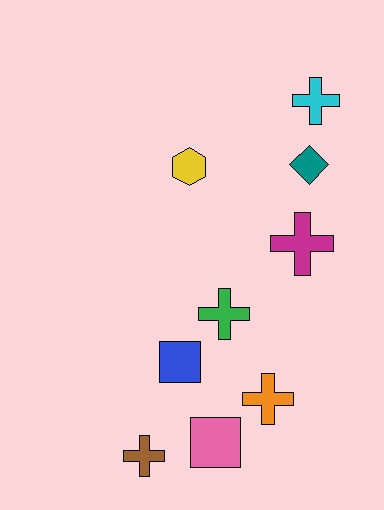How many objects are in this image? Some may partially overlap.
There are 9 objects.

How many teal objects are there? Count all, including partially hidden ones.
There is 1 teal object.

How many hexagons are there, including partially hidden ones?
There is 1 hexagon.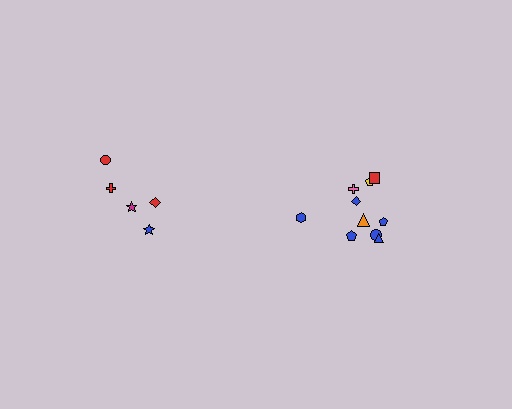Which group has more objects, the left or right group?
The right group.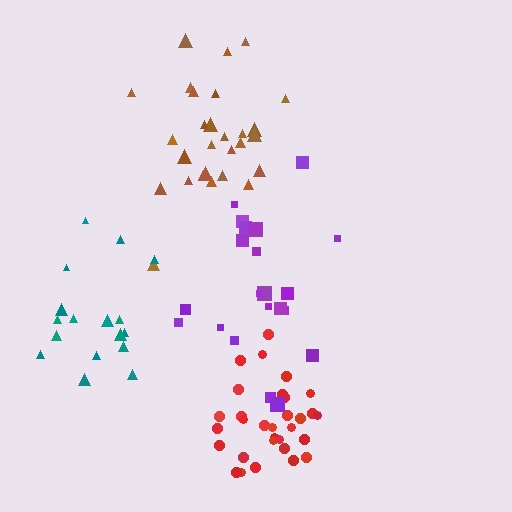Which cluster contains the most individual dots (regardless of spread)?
Red (31).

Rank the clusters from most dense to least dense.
red, teal, brown, purple.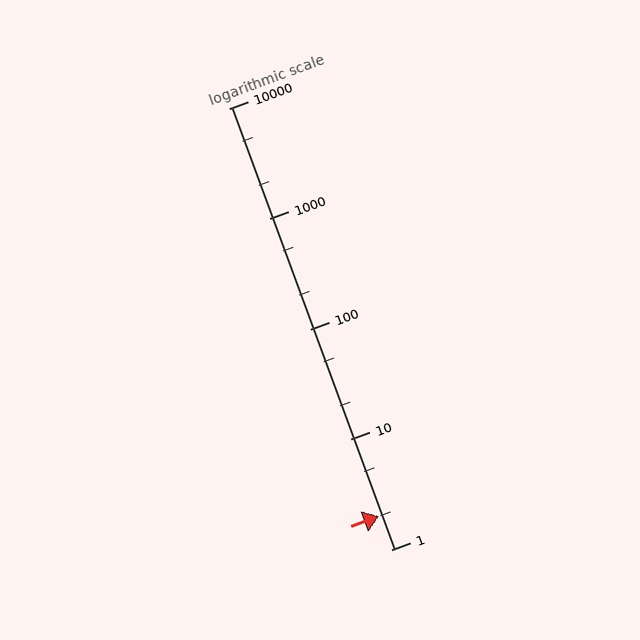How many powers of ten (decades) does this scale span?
The scale spans 4 decades, from 1 to 10000.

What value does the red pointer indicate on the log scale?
The pointer indicates approximately 2.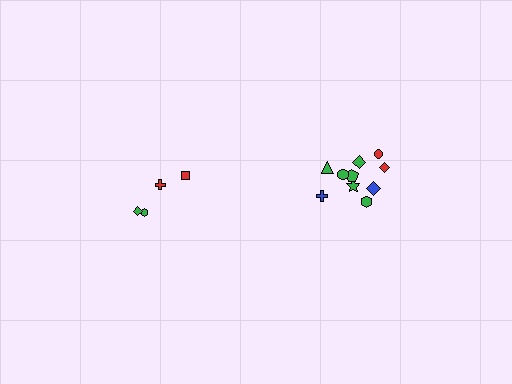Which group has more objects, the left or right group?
The right group.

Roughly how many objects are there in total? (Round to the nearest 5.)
Roughly 15 objects in total.